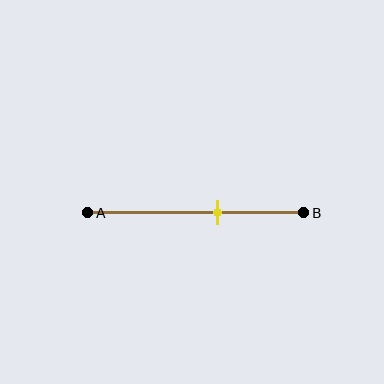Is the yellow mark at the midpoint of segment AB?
No, the mark is at about 60% from A, not at the 50% midpoint.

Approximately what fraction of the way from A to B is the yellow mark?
The yellow mark is approximately 60% of the way from A to B.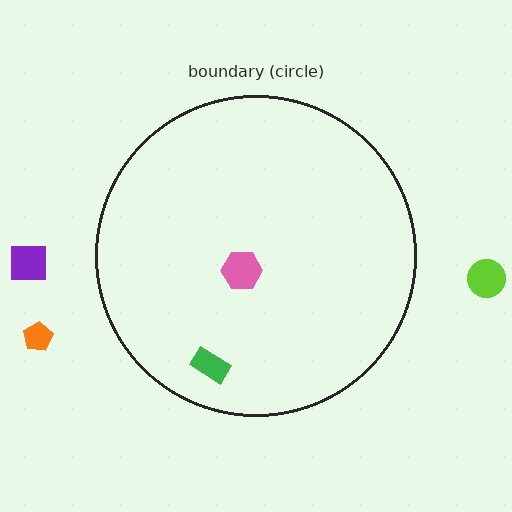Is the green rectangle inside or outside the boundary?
Inside.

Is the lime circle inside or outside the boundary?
Outside.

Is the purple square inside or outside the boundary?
Outside.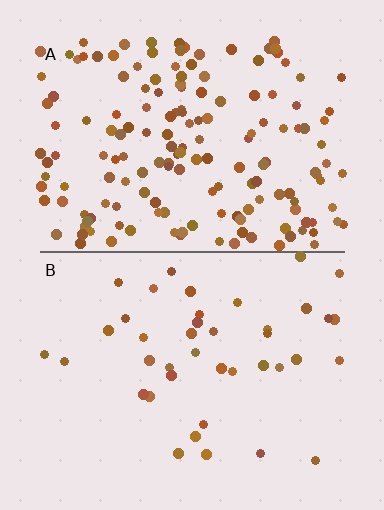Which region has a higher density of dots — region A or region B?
A (the top).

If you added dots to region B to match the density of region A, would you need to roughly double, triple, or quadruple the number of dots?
Approximately quadruple.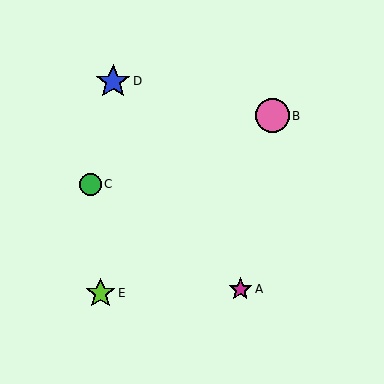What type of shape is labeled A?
Shape A is a magenta star.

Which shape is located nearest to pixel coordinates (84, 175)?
The green circle (labeled C) at (90, 184) is nearest to that location.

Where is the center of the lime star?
The center of the lime star is at (100, 293).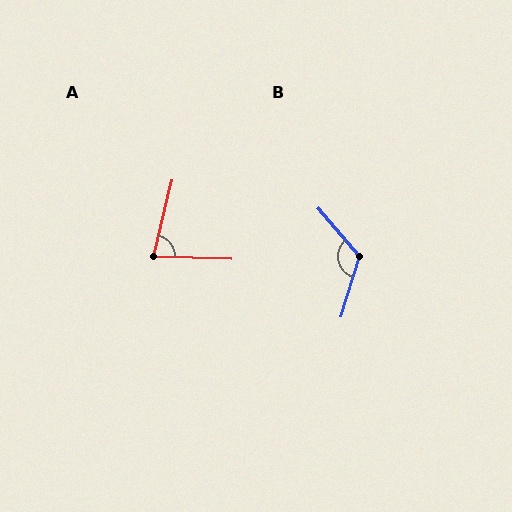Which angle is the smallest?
A, at approximately 78 degrees.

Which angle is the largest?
B, at approximately 122 degrees.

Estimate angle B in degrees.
Approximately 122 degrees.